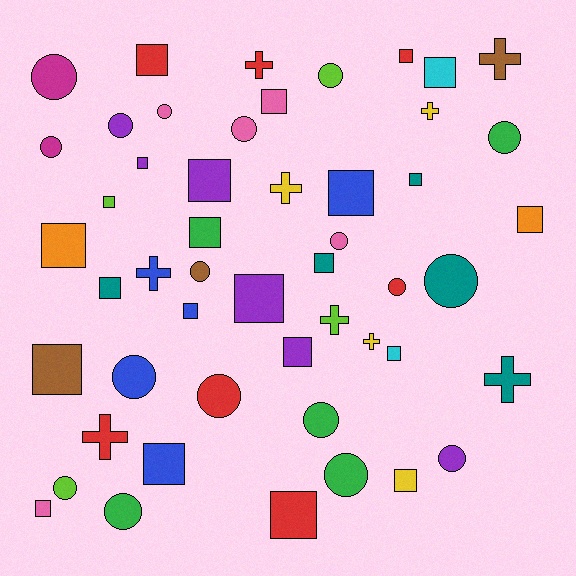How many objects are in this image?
There are 50 objects.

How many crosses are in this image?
There are 9 crosses.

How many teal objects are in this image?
There are 5 teal objects.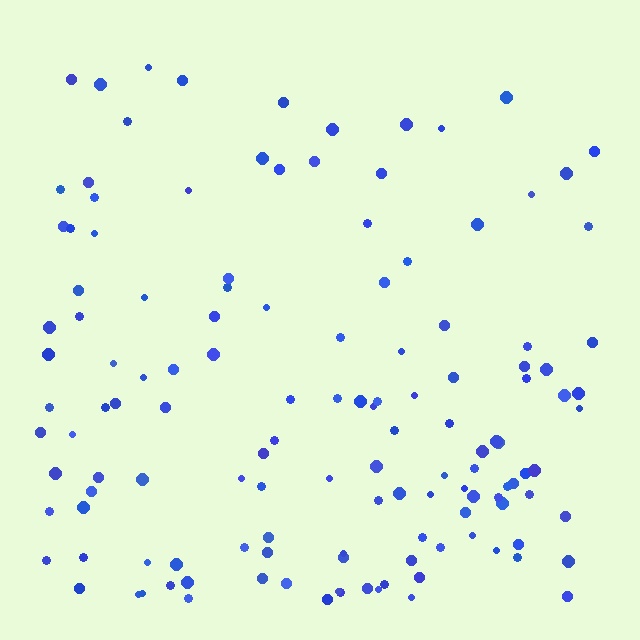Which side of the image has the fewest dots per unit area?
The top.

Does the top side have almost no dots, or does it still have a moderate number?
Still a moderate number, just noticeably fewer than the bottom.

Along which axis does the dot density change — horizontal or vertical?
Vertical.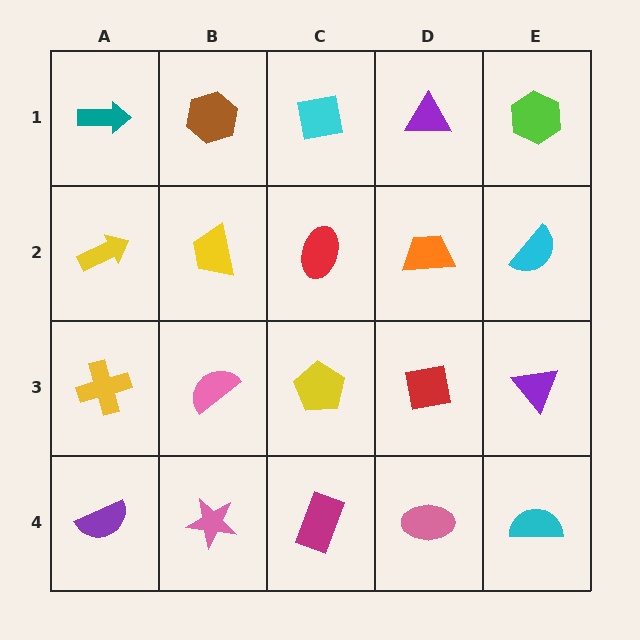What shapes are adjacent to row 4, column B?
A pink semicircle (row 3, column B), a purple semicircle (row 4, column A), a magenta rectangle (row 4, column C).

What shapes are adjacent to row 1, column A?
A yellow arrow (row 2, column A), a brown hexagon (row 1, column B).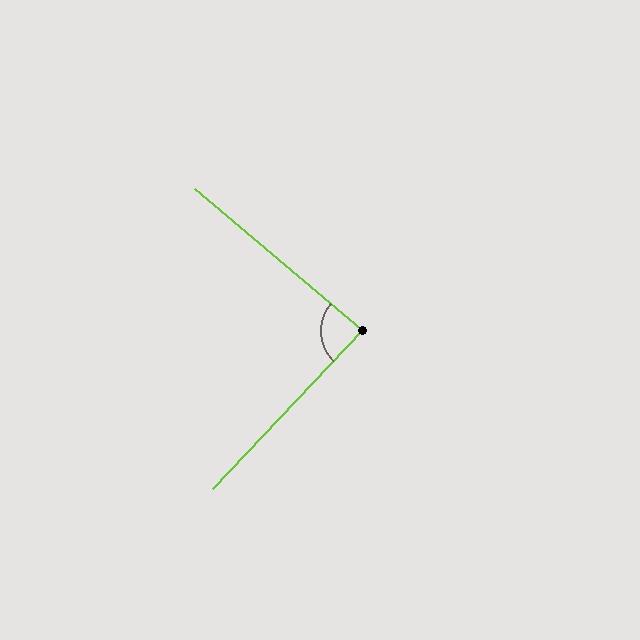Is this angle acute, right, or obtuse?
It is approximately a right angle.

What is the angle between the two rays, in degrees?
Approximately 87 degrees.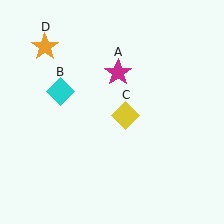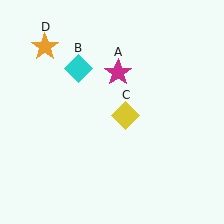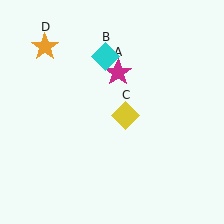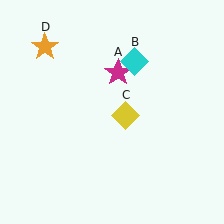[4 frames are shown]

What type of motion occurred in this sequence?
The cyan diamond (object B) rotated clockwise around the center of the scene.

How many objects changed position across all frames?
1 object changed position: cyan diamond (object B).